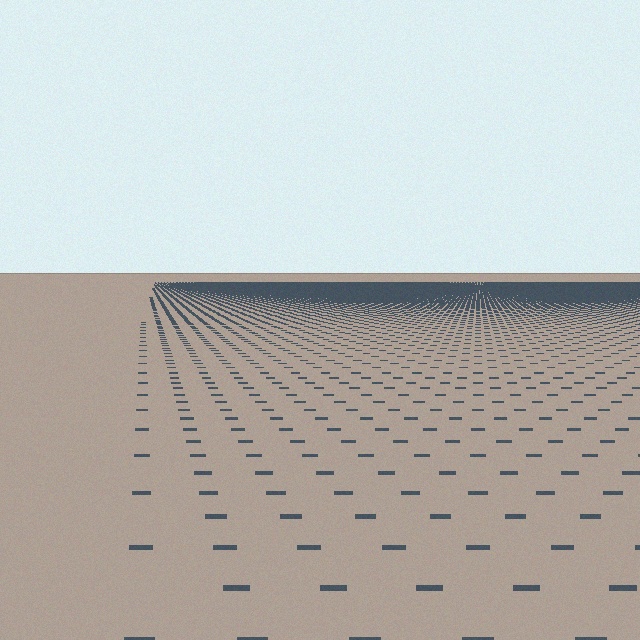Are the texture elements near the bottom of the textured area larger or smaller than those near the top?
Larger. Near the bottom, elements are closer to the viewer and appear at a bigger on-screen size.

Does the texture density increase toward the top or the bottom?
Density increases toward the top.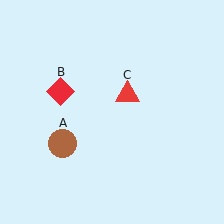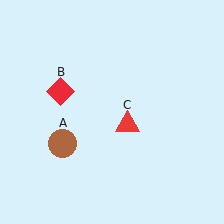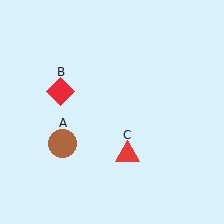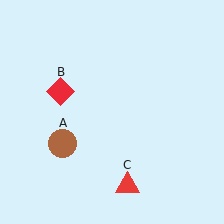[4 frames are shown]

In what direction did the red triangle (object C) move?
The red triangle (object C) moved down.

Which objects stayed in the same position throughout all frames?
Brown circle (object A) and red diamond (object B) remained stationary.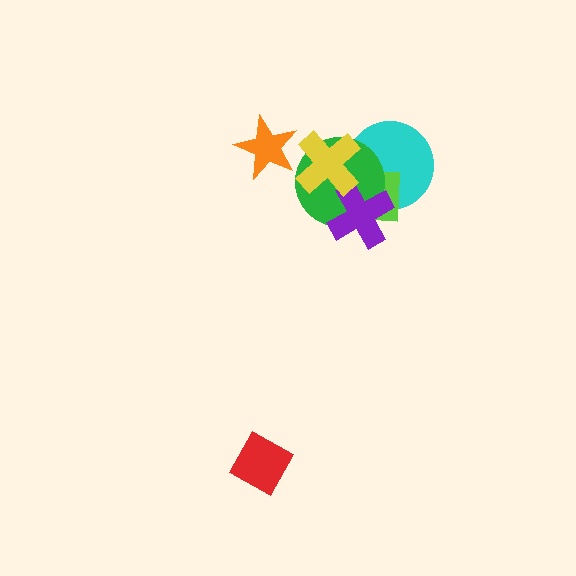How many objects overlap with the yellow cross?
3 objects overlap with the yellow cross.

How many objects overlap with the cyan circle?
4 objects overlap with the cyan circle.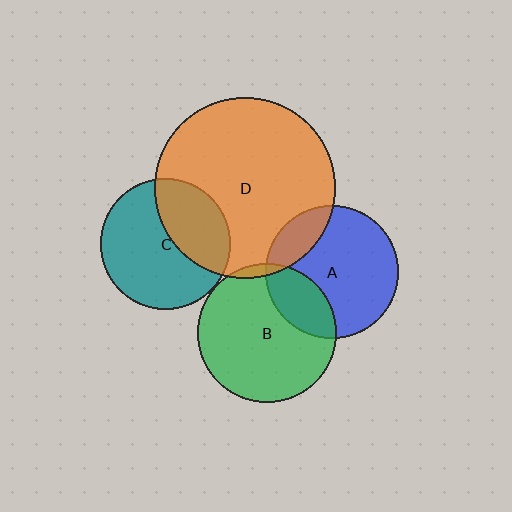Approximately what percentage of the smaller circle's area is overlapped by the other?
Approximately 20%.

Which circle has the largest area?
Circle D (orange).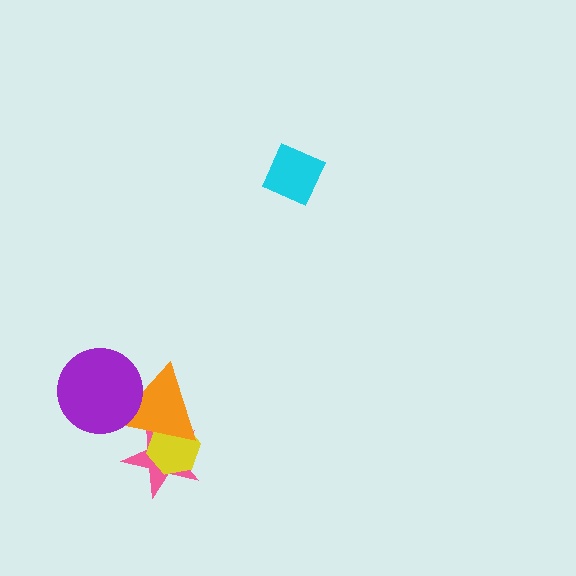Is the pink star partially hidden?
Yes, it is partially covered by another shape.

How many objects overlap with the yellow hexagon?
2 objects overlap with the yellow hexagon.